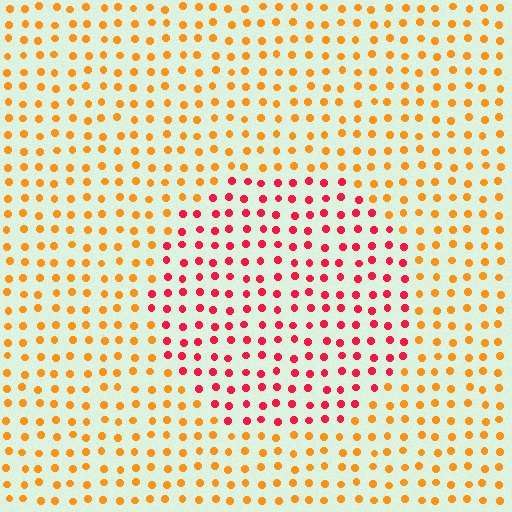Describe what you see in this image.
The image is filled with small orange elements in a uniform arrangement. A circle-shaped region is visible where the elements are tinted to a slightly different hue, forming a subtle color boundary.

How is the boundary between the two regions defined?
The boundary is defined purely by a slight shift in hue (about 44 degrees). Spacing, size, and orientation are identical on both sides.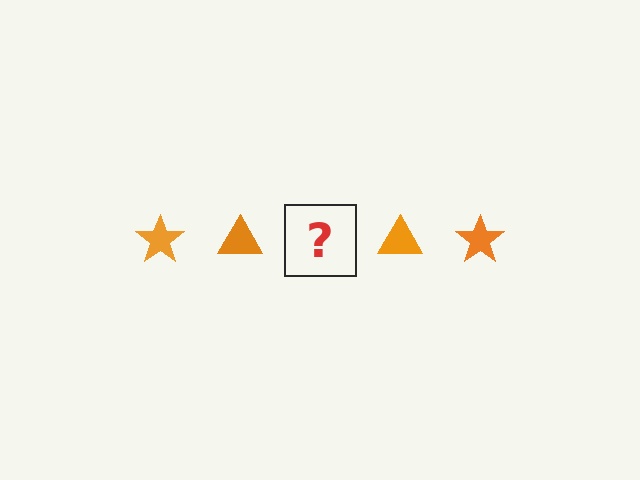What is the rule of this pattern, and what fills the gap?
The rule is that the pattern cycles through star, triangle shapes in orange. The gap should be filled with an orange star.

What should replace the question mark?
The question mark should be replaced with an orange star.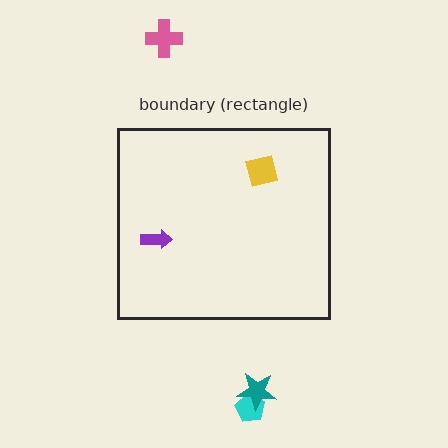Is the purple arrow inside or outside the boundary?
Inside.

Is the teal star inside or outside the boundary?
Outside.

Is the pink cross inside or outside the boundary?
Outside.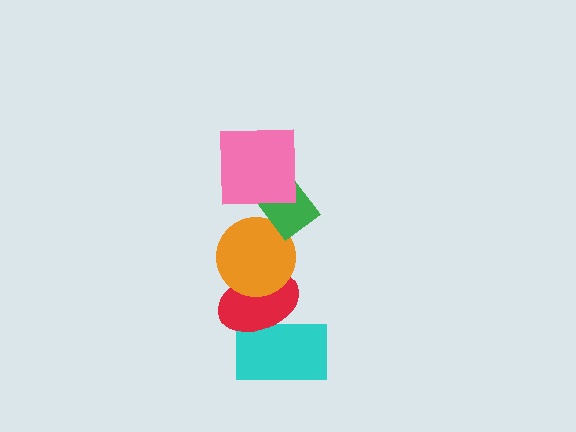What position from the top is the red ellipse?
The red ellipse is 4th from the top.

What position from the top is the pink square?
The pink square is 1st from the top.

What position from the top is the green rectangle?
The green rectangle is 2nd from the top.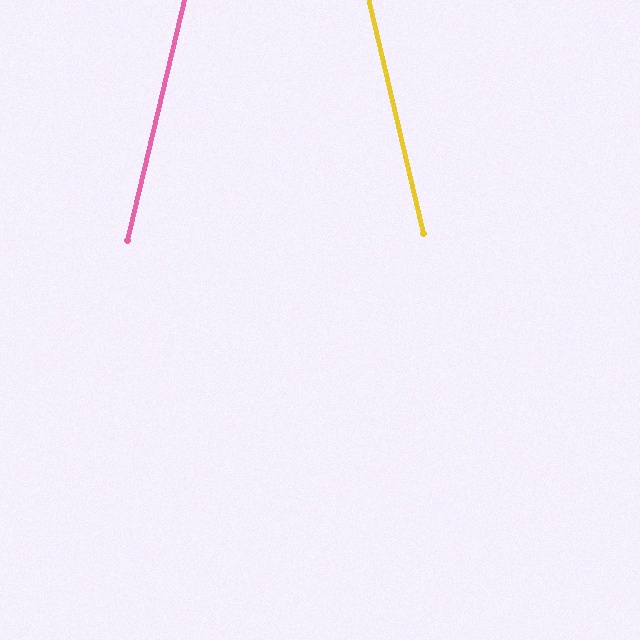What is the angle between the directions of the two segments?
Approximately 27 degrees.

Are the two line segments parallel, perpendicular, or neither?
Neither parallel nor perpendicular — they differ by about 27°.